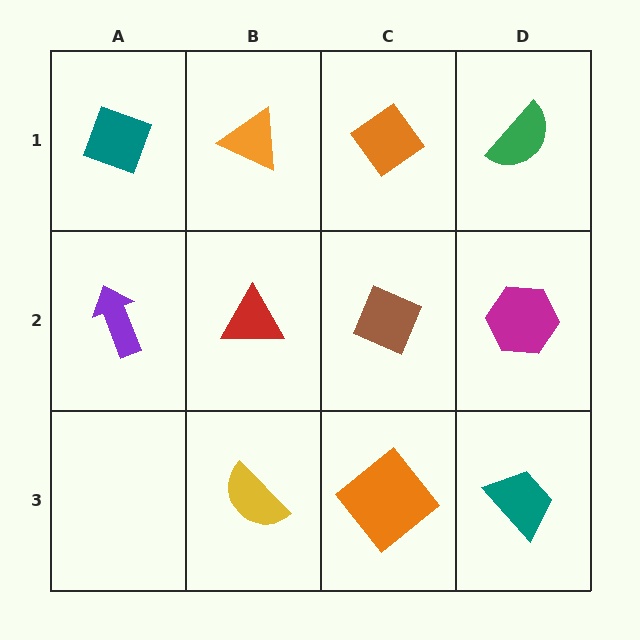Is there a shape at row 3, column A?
No, that cell is empty.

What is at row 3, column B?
A yellow semicircle.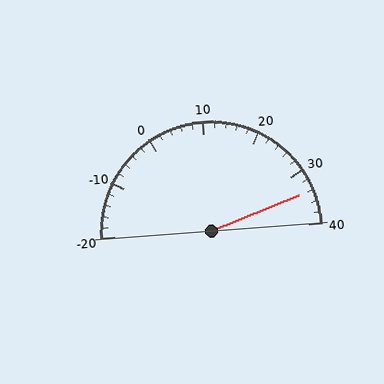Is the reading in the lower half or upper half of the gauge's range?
The reading is in the upper half of the range (-20 to 40).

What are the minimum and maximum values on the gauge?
The gauge ranges from -20 to 40.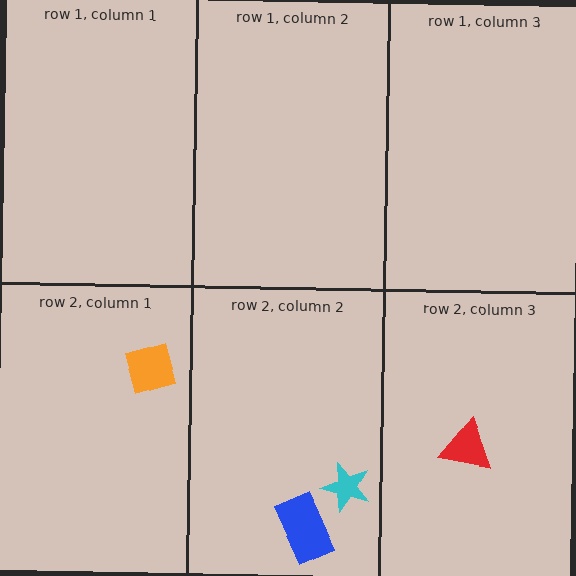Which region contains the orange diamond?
The row 2, column 1 region.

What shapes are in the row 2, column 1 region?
The orange diamond.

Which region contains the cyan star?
The row 2, column 2 region.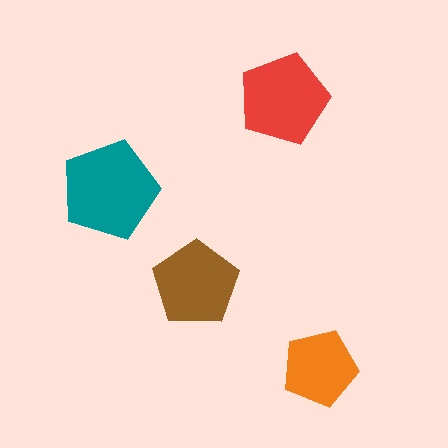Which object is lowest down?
The orange pentagon is bottommost.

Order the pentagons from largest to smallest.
the teal one, the red one, the brown one, the orange one.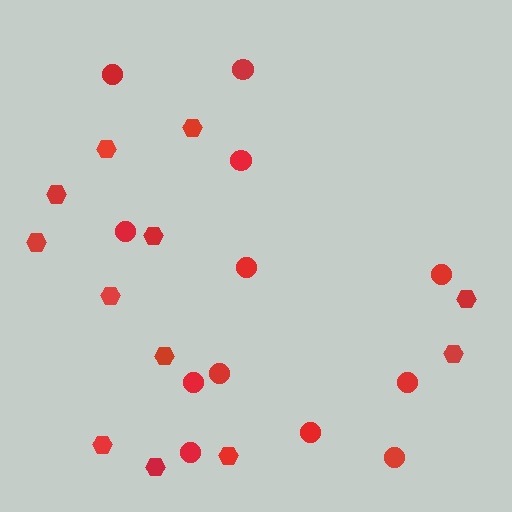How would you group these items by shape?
There are 2 groups: one group of hexagons (12) and one group of circles (12).